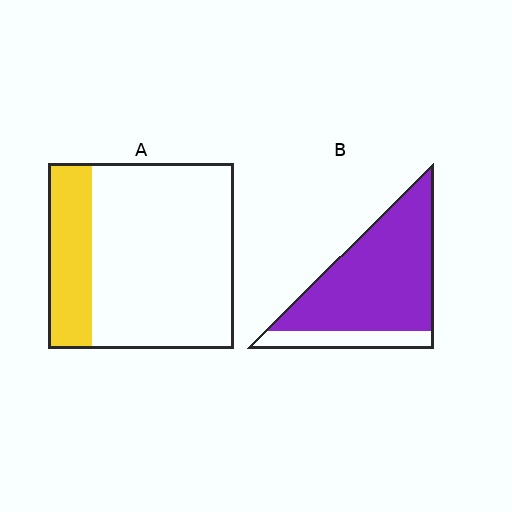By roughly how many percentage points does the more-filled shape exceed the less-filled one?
By roughly 60 percentage points (B over A).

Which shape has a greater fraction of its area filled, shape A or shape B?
Shape B.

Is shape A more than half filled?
No.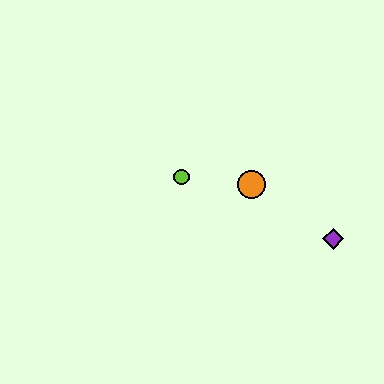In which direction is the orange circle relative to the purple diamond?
The orange circle is to the left of the purple diamond.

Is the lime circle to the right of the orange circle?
No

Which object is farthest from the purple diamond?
The lime circle is farthest from the purple diamond.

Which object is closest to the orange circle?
The lime circle is closest to the orange circle.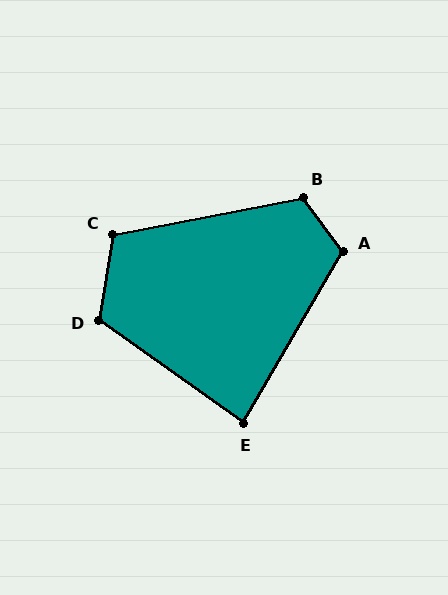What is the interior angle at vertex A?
Approximately 114 degrees (obtuse).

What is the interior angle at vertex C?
Approximately 111 degrees (obtuse).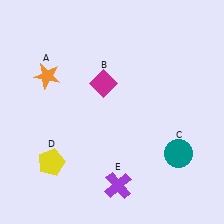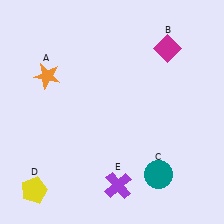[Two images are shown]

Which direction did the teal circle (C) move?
The teal circle (C) moved down.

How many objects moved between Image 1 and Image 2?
3 objects moved between the two images.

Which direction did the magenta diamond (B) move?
The magenta diamond (B) moved right.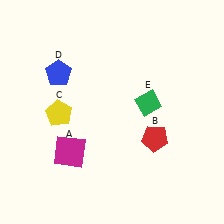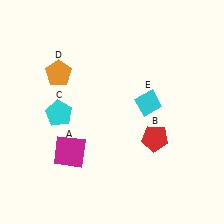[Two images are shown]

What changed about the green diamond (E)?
In Image 1, E is green. In Image 2, it changed to cyan.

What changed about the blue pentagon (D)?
In Image 1, D is blue. In Image 2, it changed to orange.